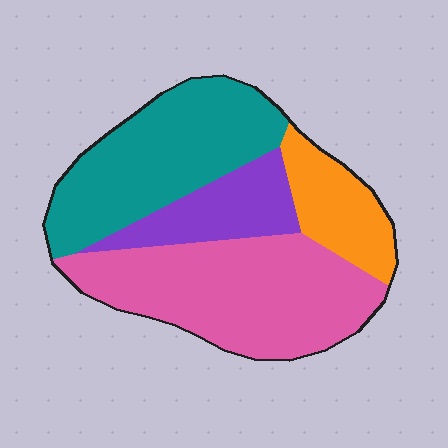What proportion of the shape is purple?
Purple covers around 15% of the shape.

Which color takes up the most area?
Pink, at roughly 40%.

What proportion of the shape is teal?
Teal takes up about one third (1/3) of the shape.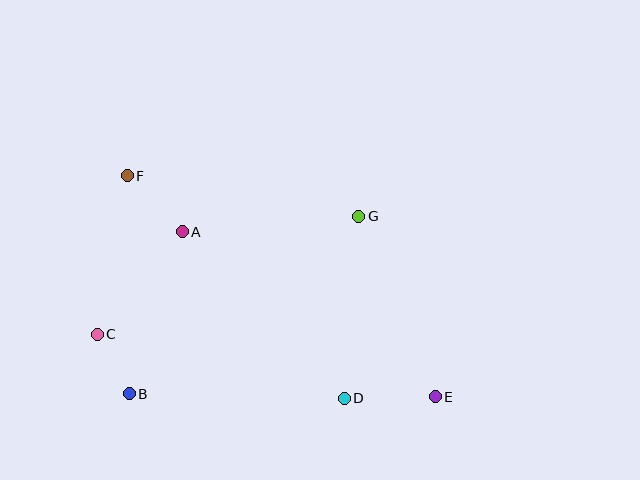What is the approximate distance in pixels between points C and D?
The distance between C and D is approximately 255 pixels.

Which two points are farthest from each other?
Points E and F are farthest from each other.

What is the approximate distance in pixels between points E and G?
The distance between E and G is approximately 196 pixels.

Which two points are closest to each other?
Points B and C are closest to each other.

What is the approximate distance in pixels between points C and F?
The distance between C and F is approximately 161 pixels.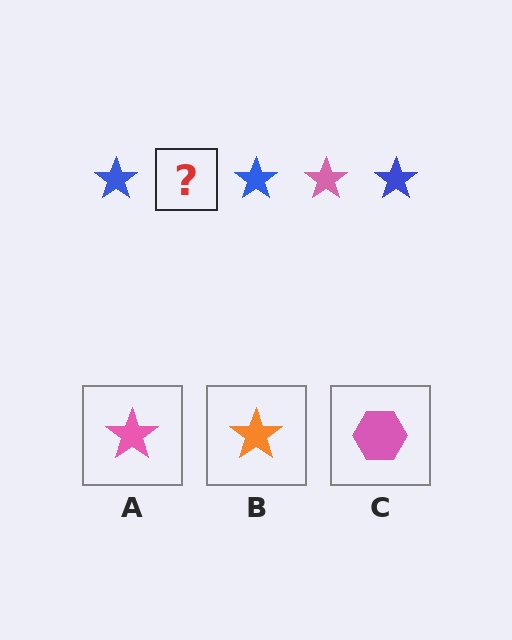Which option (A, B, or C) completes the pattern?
A.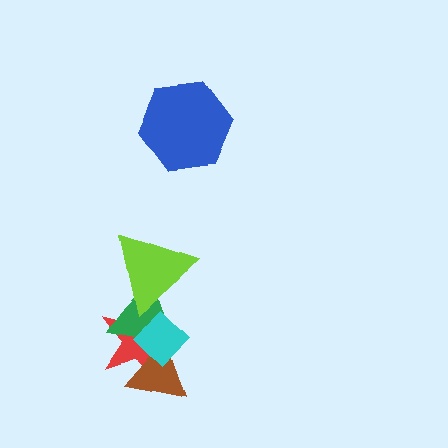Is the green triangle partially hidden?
Yes, it is partially covered by another shape.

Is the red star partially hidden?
Yes, it is partially covered by another shape.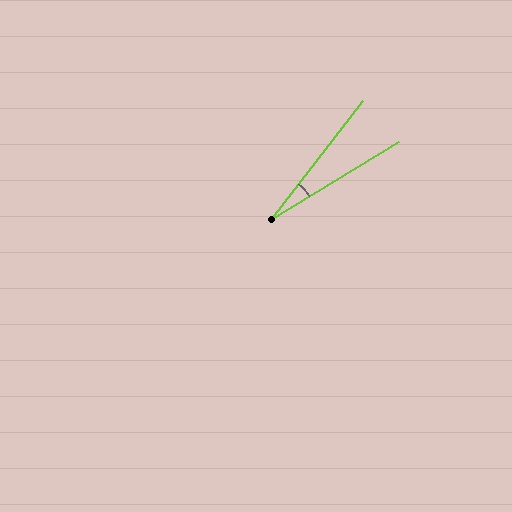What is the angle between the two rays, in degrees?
Approximately 21 degrees.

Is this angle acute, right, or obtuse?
It is acute.